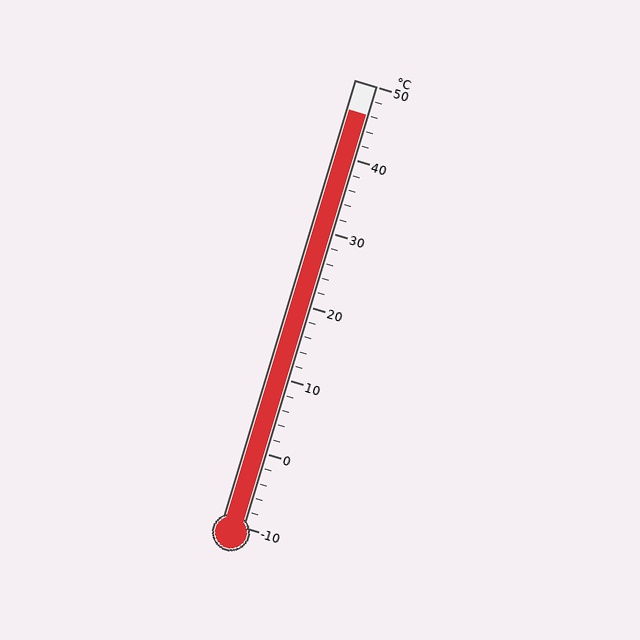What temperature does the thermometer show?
The thermometer shows approximately 46°C.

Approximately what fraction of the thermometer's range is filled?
The thermometer is filled to approximately 95% of its range.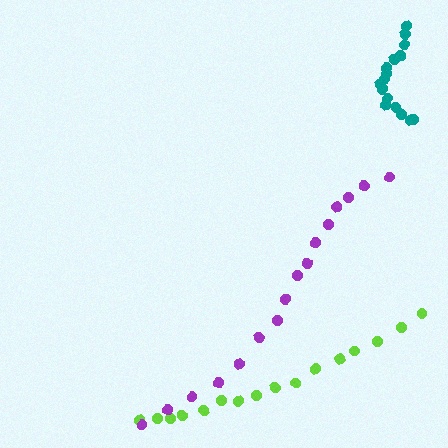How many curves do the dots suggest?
There are 3 distinct paths.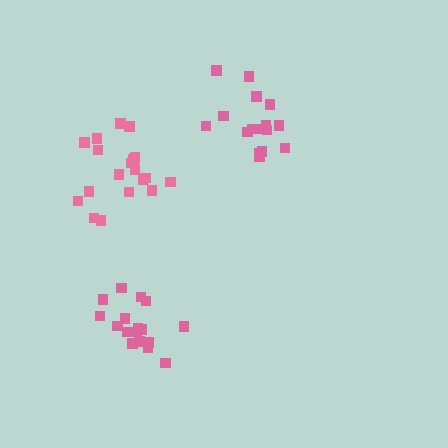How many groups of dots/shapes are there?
There are 3 groups.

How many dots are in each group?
Group 1: 17 dots, Group 2: 19 dots, Group 3: 16 dots (52 total).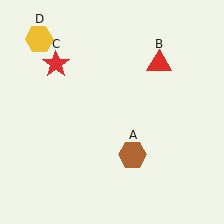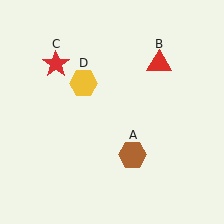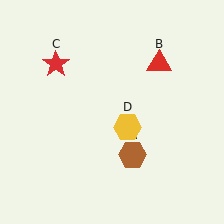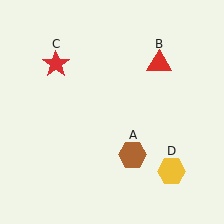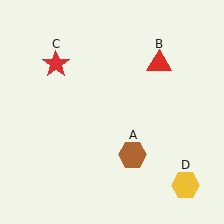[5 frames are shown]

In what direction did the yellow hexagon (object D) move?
The yellow hexagon (object D) moved down and to the right.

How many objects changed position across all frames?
1 object changed position: yellow hexagon (object D).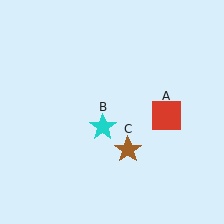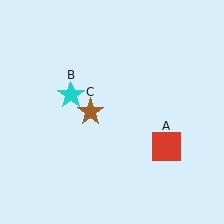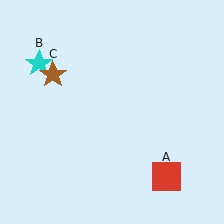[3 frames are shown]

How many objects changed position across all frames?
3 objects changed position: red square (object A), cyan star (object B), brown star (object C).